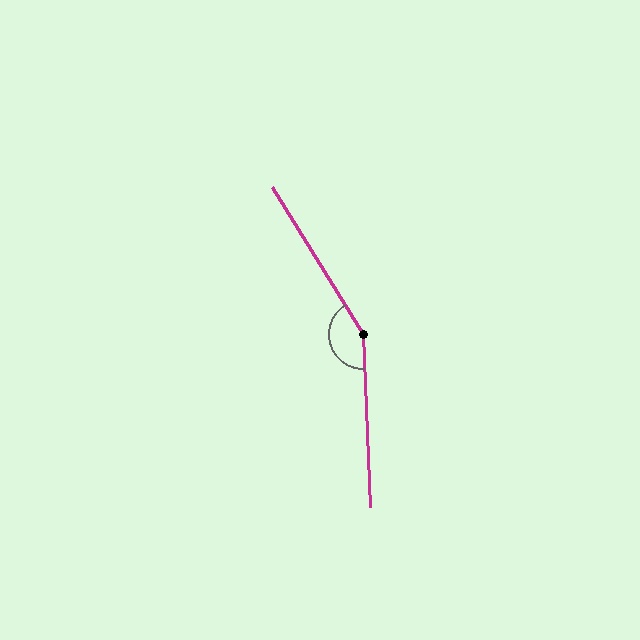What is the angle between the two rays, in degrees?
Approximately 151 degrees.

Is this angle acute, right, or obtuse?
It is obtuse.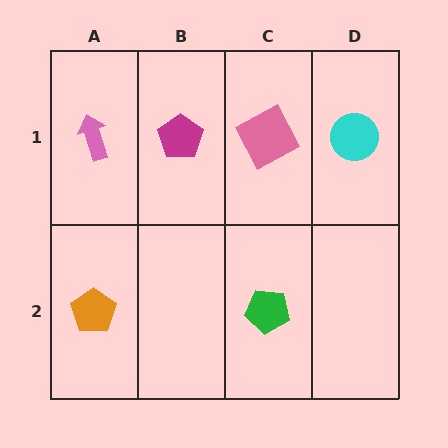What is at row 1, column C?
A pink square.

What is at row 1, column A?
A pink arrow.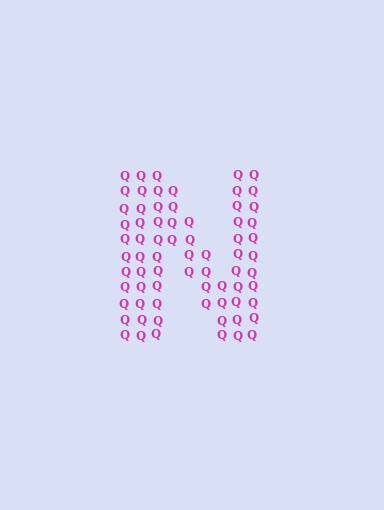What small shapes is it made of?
It is made of small letter Q's.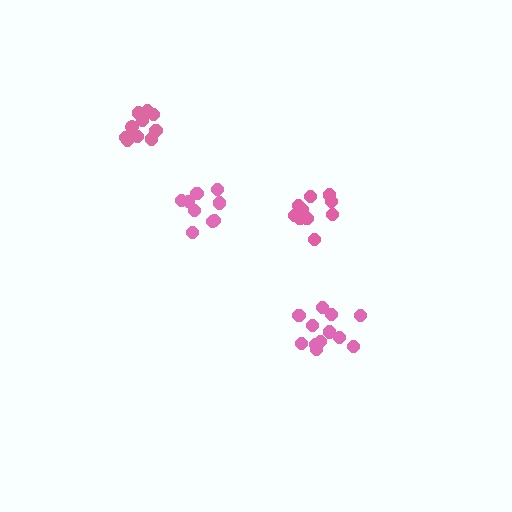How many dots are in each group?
Group 1: 12 dots, Group 2: 11 dots, Group 3: 10 dots, Group 4: 9 dots (42 total).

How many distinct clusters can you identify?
There are 4 distinct clusters.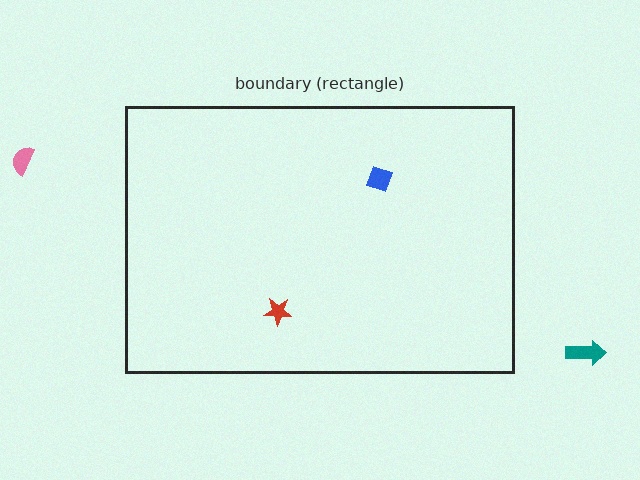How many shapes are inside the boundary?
2 inside, 2 outside.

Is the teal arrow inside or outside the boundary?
Outside.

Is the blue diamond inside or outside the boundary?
Inside.